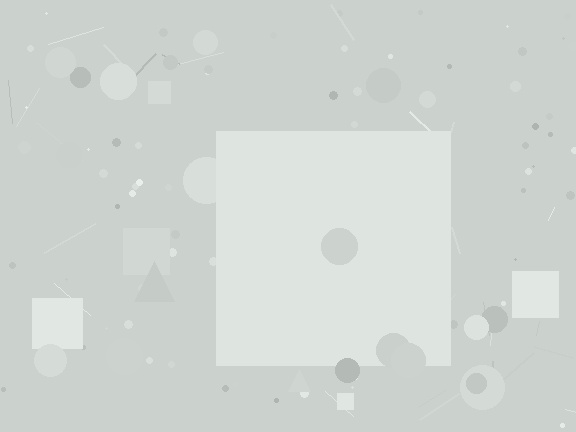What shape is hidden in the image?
A square is hidden in the image.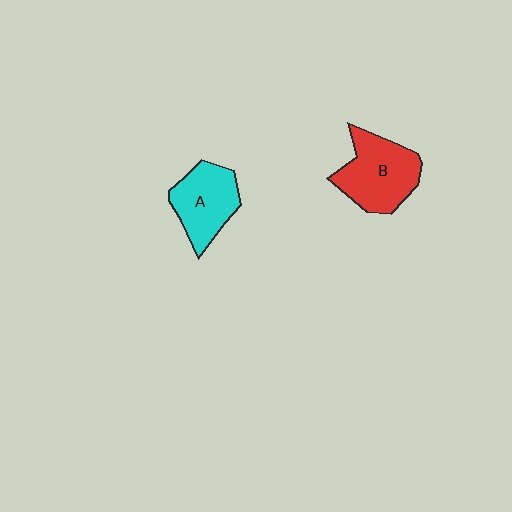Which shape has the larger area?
Shape B (red).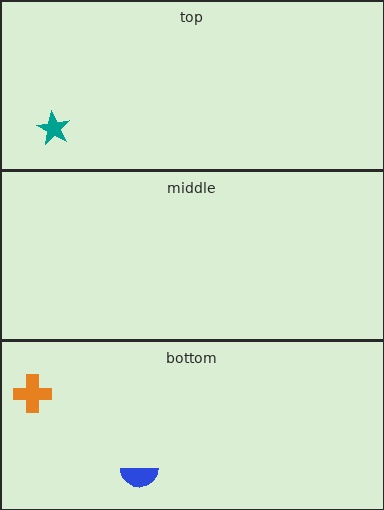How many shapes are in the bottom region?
2.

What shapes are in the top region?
The teal star.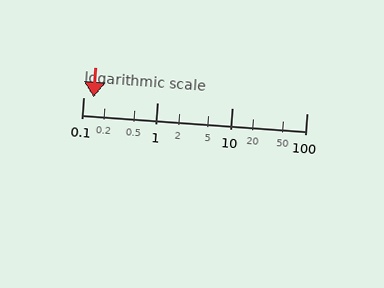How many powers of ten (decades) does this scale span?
The scale spans 3 decades, from 0.1 to 100.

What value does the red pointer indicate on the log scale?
The pointer indicates approximately 0.14.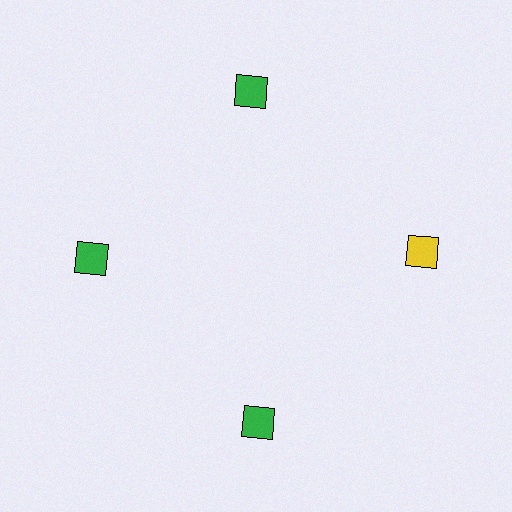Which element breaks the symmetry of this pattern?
The yellow diamond at roughly the 3 o'clock position breaks the symmetry. All other shapes are green diamonds.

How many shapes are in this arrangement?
There are 4 shapes arranged in a ring pattern.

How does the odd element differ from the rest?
It has a different color: yellow instead of green.